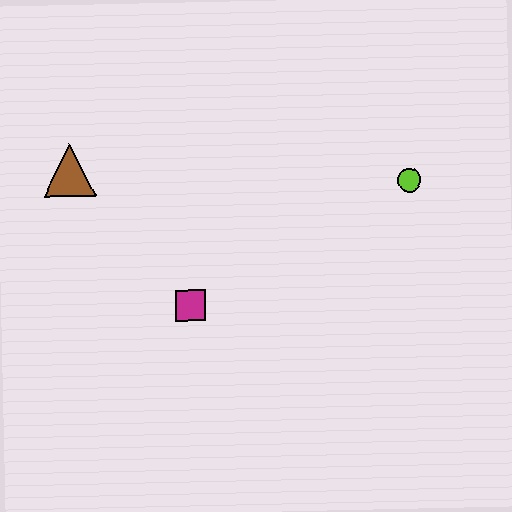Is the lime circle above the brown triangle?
No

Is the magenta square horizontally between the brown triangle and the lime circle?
Yes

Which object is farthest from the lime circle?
The brown triangle is farthest from the lime circle.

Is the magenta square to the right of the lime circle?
No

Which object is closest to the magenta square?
The brown triangle is closest to the magenta square.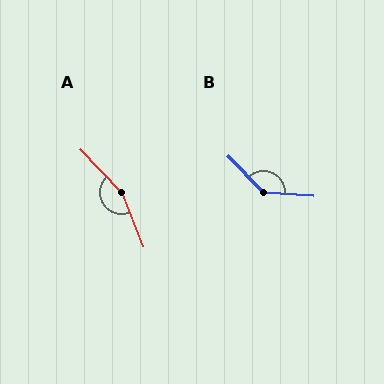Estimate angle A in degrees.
Approximately 157 degrees.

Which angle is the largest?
A, at approximately 157 degrees.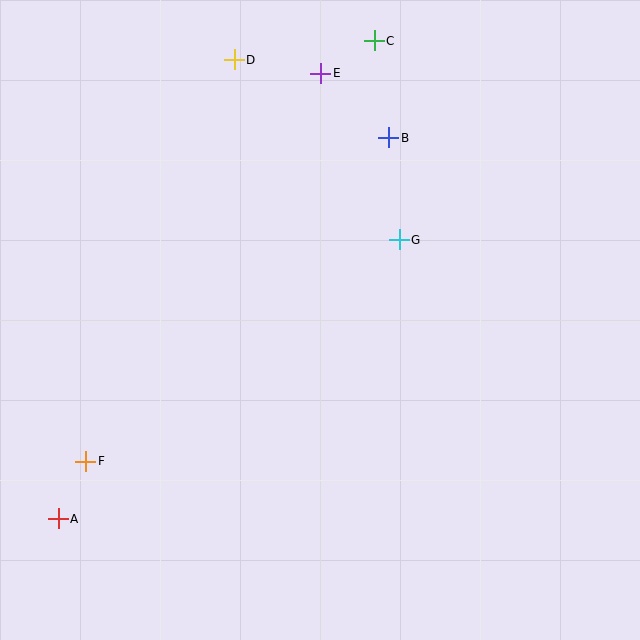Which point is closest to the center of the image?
Point G at (399, 240) is closest to the center.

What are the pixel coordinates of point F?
Point F is at (86, 462).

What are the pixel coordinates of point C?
Point C is at (374, 41).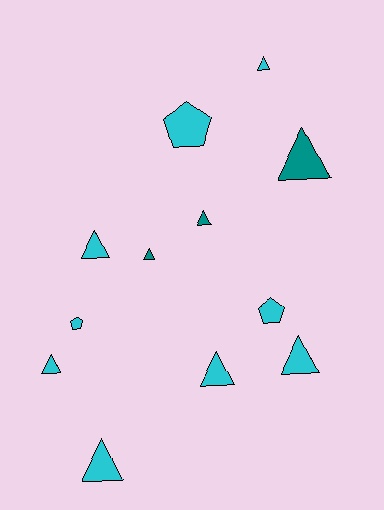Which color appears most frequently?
Cyan, with 9 objects.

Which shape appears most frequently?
Triangle, with 9 objects.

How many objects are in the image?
There are 12 objects.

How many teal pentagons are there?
There are no teal pentagons.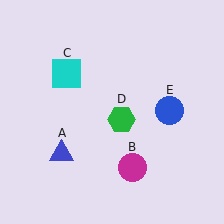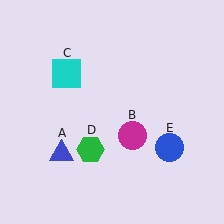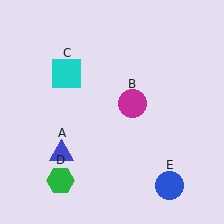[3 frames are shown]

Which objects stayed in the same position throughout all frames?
Blue triangle (object A) and cyan square (object C) remained stationary.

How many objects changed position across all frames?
3 objects changed position: magenta circle (object B), green hexagon (object D), blue circle (object E).